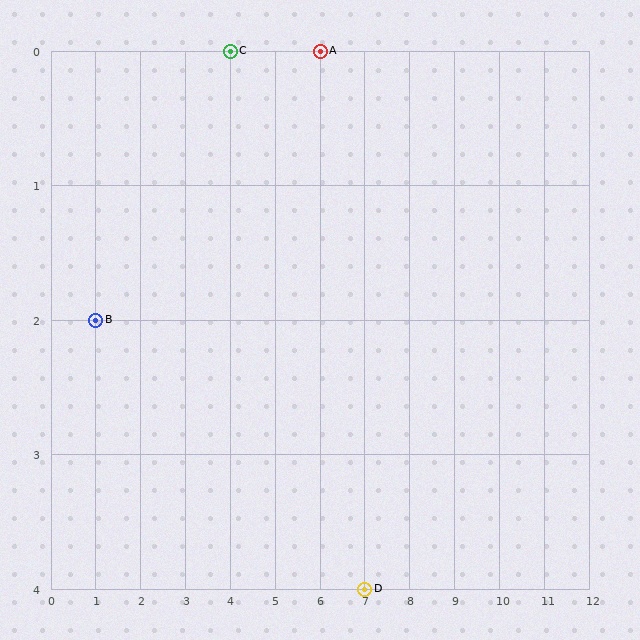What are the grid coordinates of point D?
Point D is at grid coordinates (7, 4).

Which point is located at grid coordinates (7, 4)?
Point D is at (7, 4).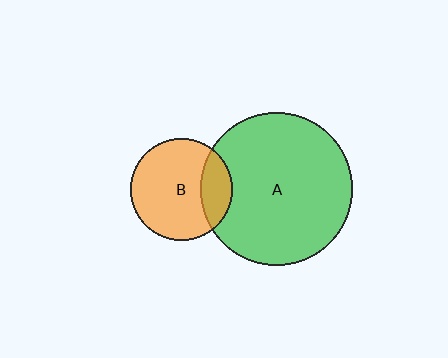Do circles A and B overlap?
Yes.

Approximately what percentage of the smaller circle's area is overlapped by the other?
Approximately 20%.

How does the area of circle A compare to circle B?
Approximately 2.2 times.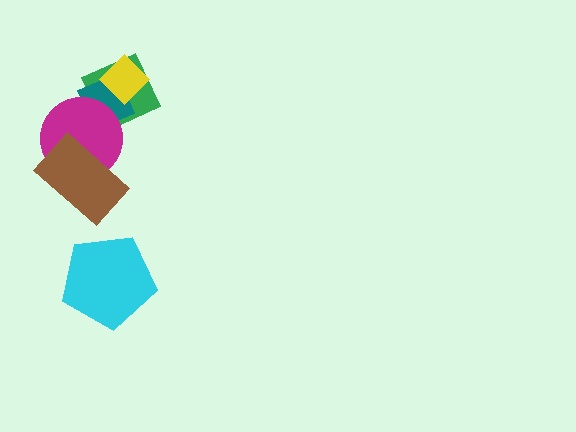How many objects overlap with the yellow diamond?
2 objects overlap with the yellow diamond.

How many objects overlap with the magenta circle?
3 objects overlap with the magenta circle.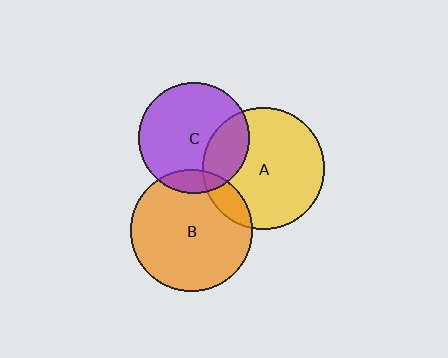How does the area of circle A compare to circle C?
Approximately 1.2 times.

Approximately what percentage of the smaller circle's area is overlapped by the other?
Approximately 10%.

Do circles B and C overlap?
Yes.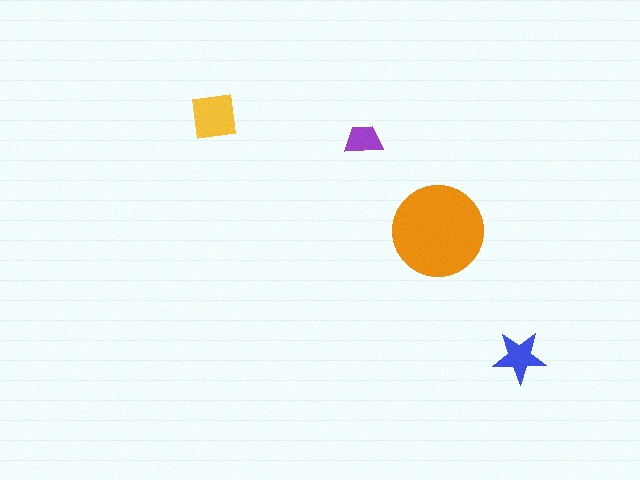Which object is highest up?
The yellow square is topmost.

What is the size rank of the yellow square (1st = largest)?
2nd.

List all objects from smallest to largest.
The purple trapezoid, the blue star, the yellow square, the orange circle.